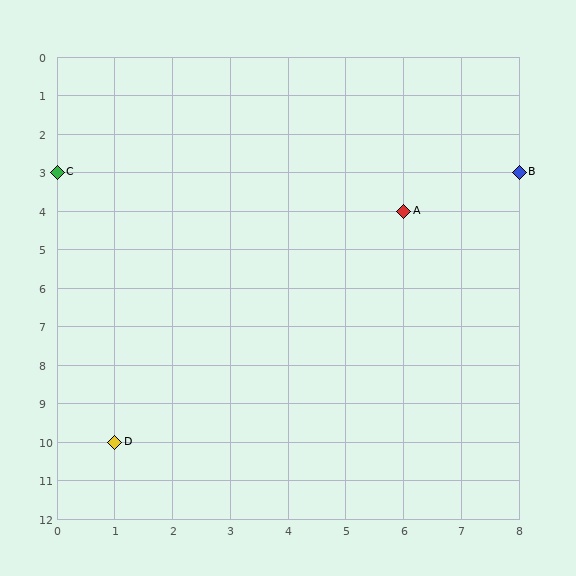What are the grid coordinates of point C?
Point C is at grid coordinates (0, 3).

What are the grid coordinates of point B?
Point B is at grid coordinates (8, 3).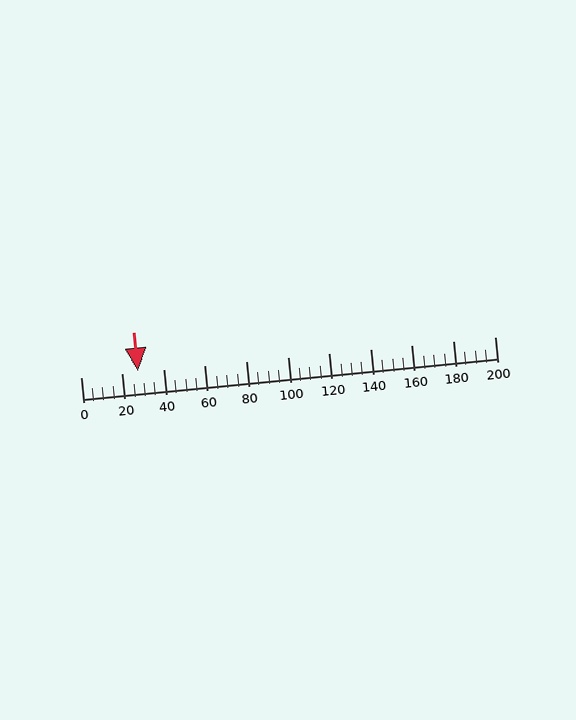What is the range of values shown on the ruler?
The ruler shows values from 0 to 200.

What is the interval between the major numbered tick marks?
The major tick marks are spaced 20 units apart.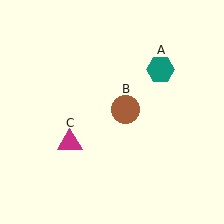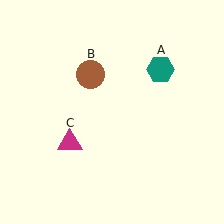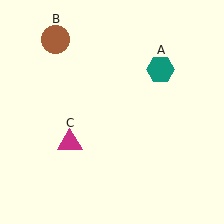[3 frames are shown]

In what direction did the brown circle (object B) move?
The brown circle (object B) moved up and to the left.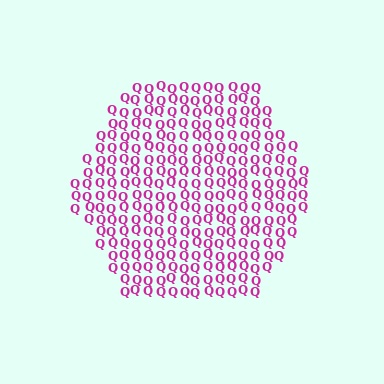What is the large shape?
The large shape is a hexagon.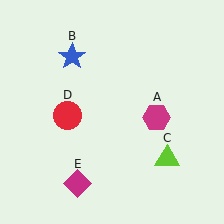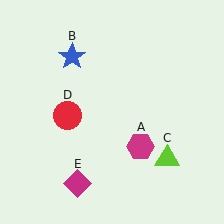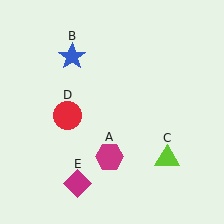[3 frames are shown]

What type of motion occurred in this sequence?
The magenta hexagon (object A) rotated clockwise around the center of the scene.